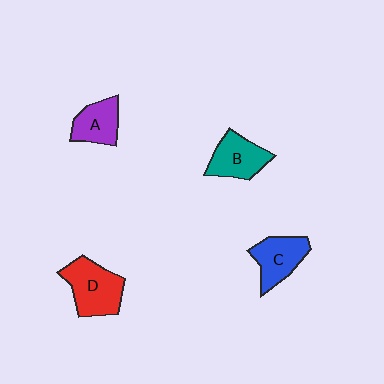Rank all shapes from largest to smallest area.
From largest to smallest: D (red), C (blue), B (teal), A (purple).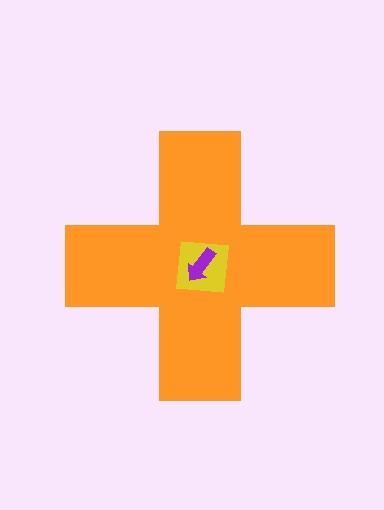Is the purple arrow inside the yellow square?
Yes.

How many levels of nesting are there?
3.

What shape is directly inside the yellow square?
The purple arrow.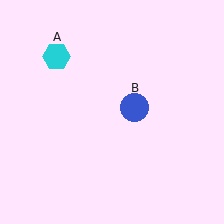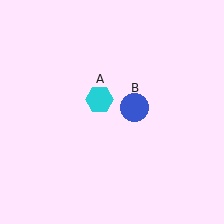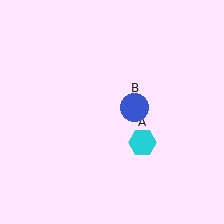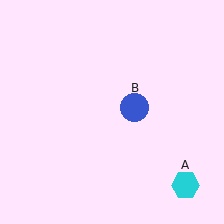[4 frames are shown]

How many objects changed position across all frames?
1 object changed position: cyan hexagon (object A).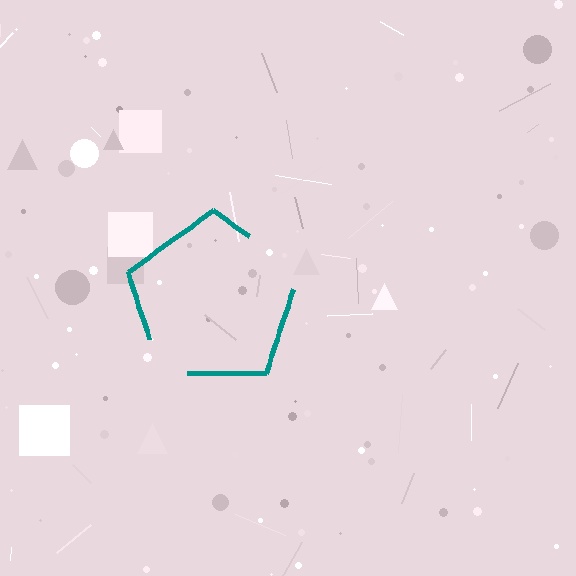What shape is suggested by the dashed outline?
The dashed outline suggests a pentagon.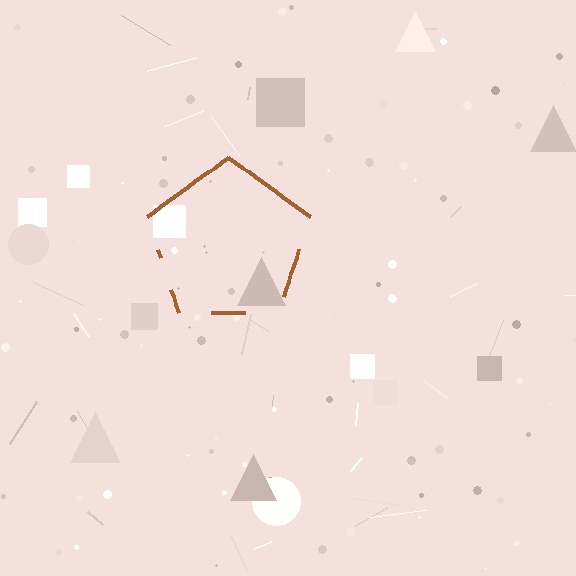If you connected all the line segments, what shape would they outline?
They would outline a pentagon.